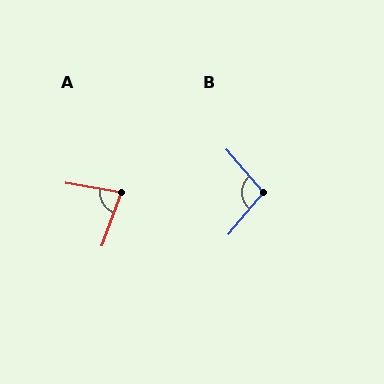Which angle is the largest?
B, at approximately 100 degrees.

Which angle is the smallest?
A, at approximately 79 degrees.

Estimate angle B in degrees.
Approximately 100 degrees.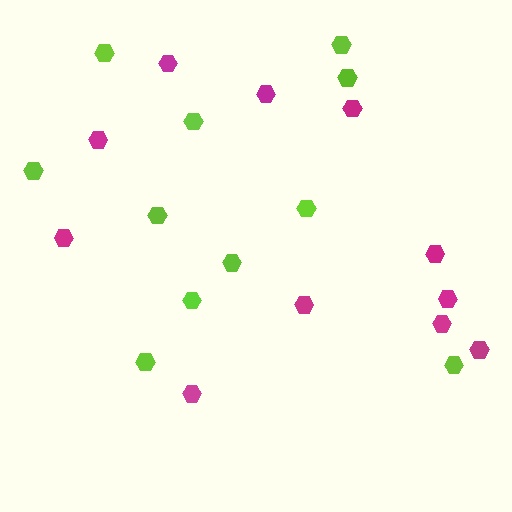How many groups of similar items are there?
There are 2 groups: one group of lime hexagons (11) and one group of magenta hexagons (11).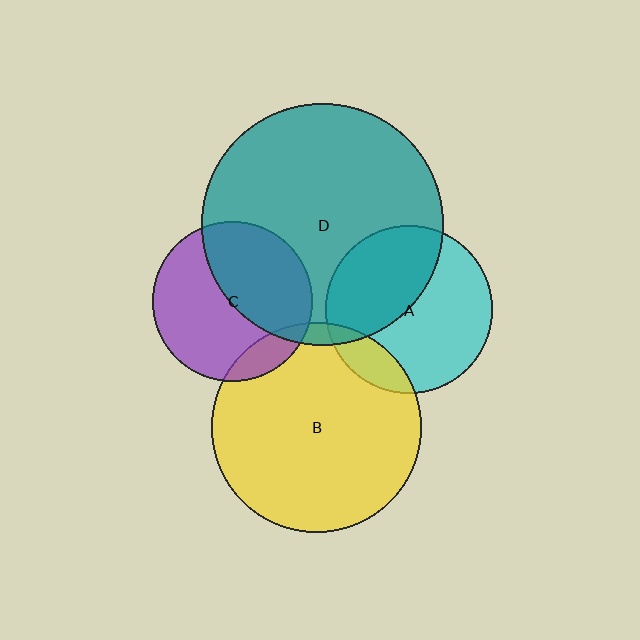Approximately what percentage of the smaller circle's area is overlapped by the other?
Approximately 45%.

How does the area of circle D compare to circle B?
Approximately 1.3 times.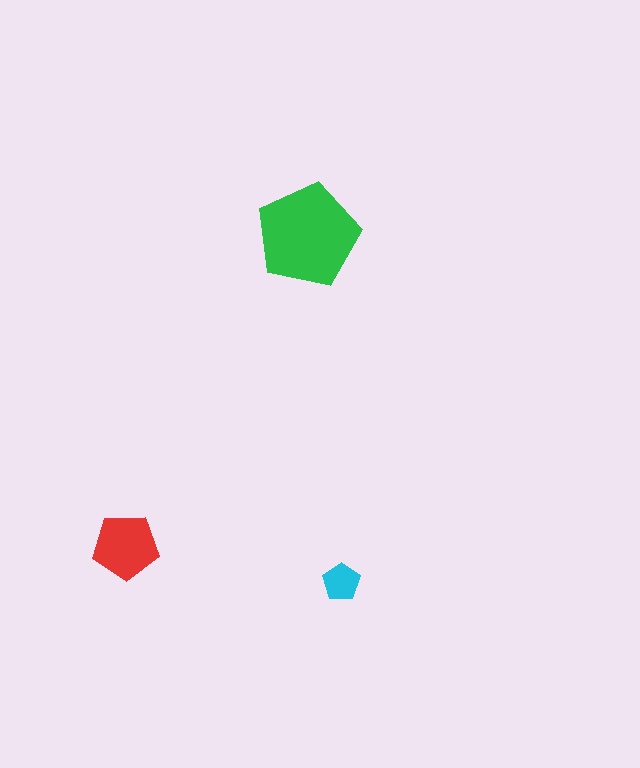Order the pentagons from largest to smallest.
the green one, the red one, the cyan one.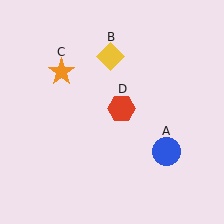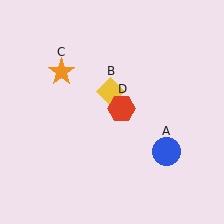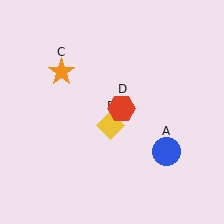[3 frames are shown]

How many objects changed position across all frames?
1 object changed position: yellow diamond (object B).